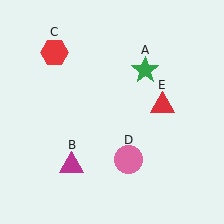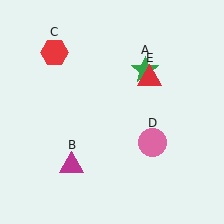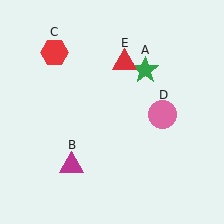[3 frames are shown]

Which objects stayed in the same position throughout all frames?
Green star (object A) and magenta triangle (object B) and red hexagon (object C) remained stationary.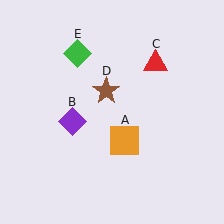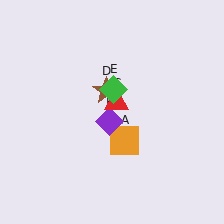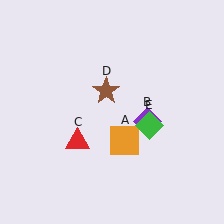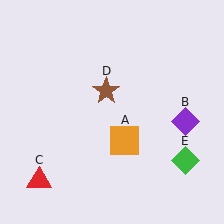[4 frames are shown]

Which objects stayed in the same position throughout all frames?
Orange square (object A) and brown star (object D) remained stationary.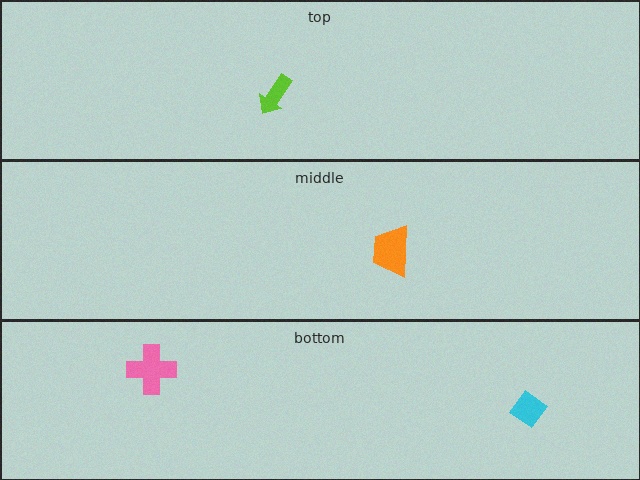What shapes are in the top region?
The lime arrow.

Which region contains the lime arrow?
The top region.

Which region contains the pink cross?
The bottom region.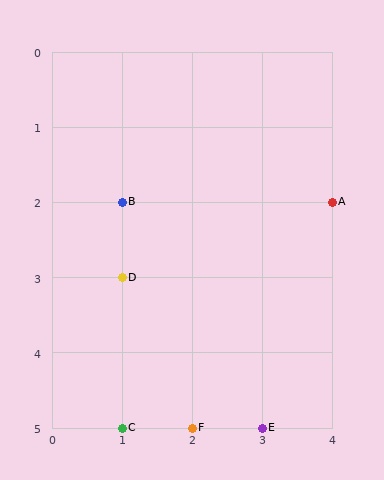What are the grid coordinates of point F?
Point F is at grid coordinates (2, 5).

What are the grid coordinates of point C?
Point C is at grid coordinates (1, 5).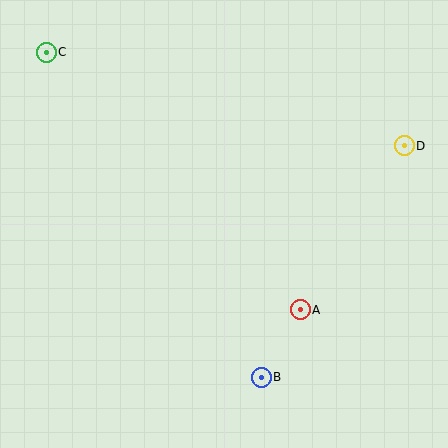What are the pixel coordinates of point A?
Point A is at (300, 310).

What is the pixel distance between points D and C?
The distance between D and C is 370 pixels.